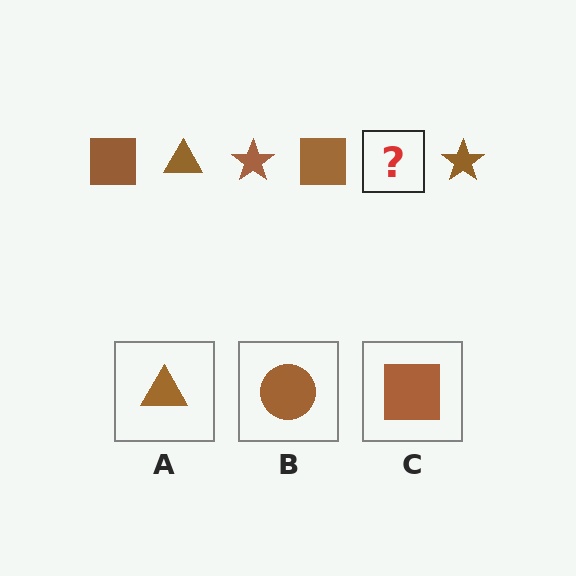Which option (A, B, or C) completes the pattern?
A.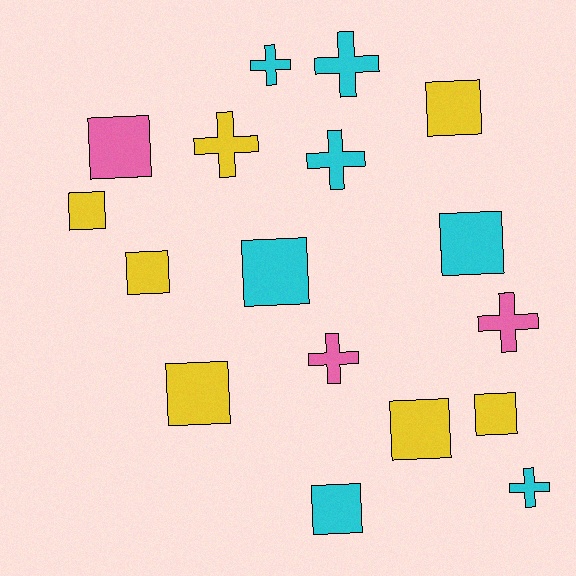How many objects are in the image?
There are 17 objects.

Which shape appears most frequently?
Square, with 10 objects.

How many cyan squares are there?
There are 3 cyan squares.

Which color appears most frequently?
Yellow, with 7 objects.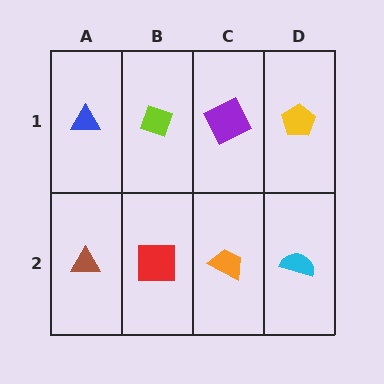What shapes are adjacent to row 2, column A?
A blue triangle (row 1, column A), a red square (row 2, column B).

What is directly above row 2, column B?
A lime diamond.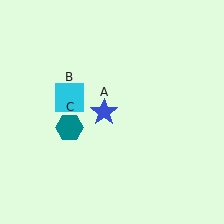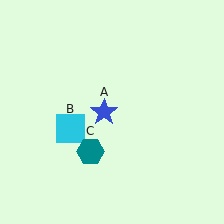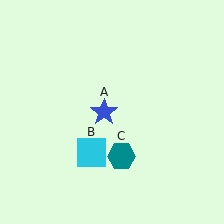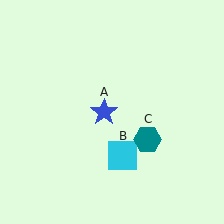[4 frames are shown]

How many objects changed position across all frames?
2 objects changed position: cyan square (object B), teal hexagon (object C).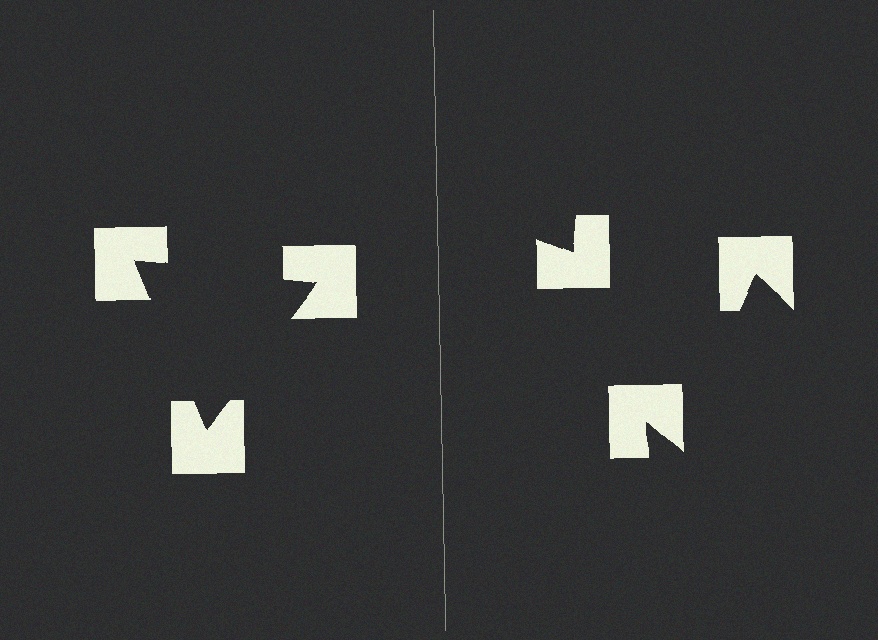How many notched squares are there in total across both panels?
6 — 3 on each side.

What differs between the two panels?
The notched squares are positioned identically on both sides; only the wedge orientations differ. On the left they align to a triangle; on the right they are misaligned.